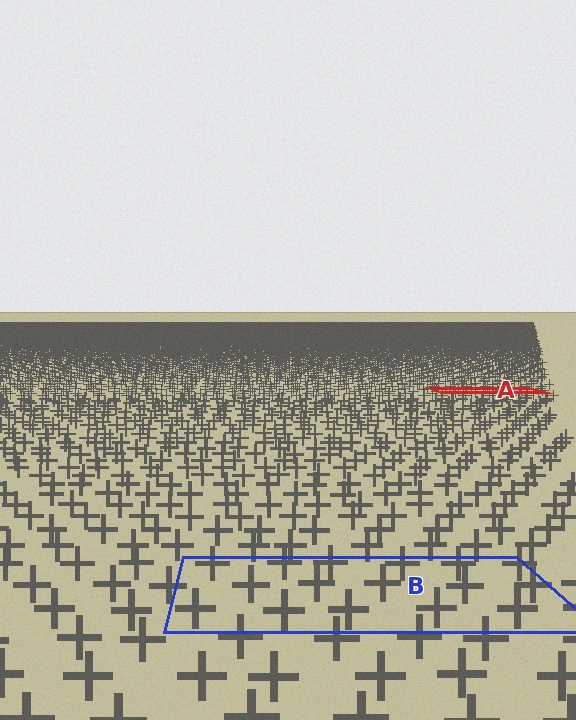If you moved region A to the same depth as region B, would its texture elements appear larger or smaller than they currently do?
They would appear larger. At a closer depth, the same texture elements are projected at a bigger on-screen size.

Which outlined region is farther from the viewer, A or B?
Region A is farther from the viewer — the texture elements inside it appear smaller and more densely packed.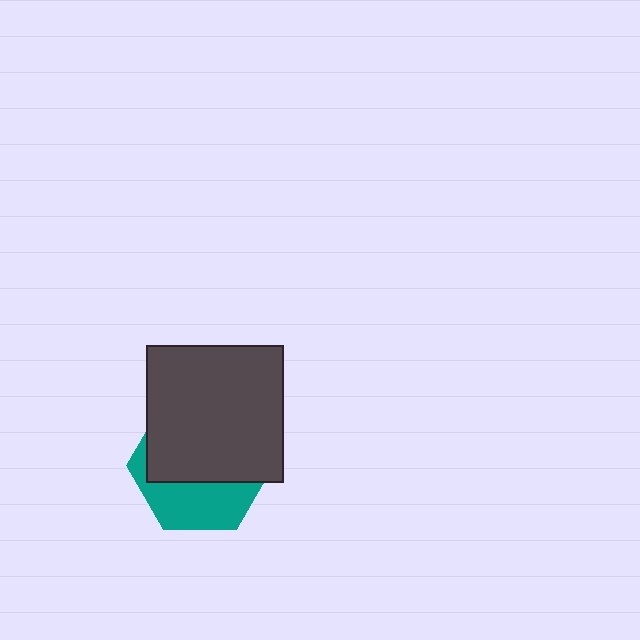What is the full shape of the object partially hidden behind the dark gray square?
The partially hidden object is a teal hexagon.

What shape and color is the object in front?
The object in front is a dark gray square.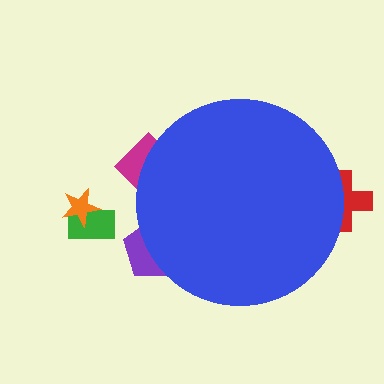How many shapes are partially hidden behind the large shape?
3 shapes are partially hidden.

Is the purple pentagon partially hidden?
Yes, the purple pentagon is partially hidden behind the blue circle.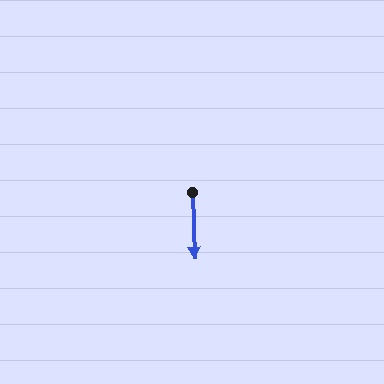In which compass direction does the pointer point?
South.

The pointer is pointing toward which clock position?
Roughly 6 o'clock.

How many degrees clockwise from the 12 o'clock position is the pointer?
Approximately 178 degrees.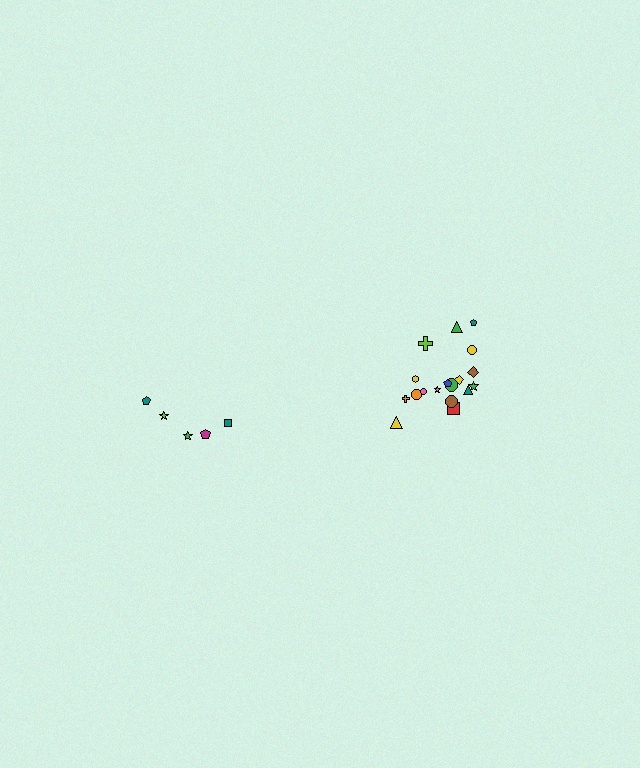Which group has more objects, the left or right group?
The right group.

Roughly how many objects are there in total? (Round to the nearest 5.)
Roughly 25 objects in total.